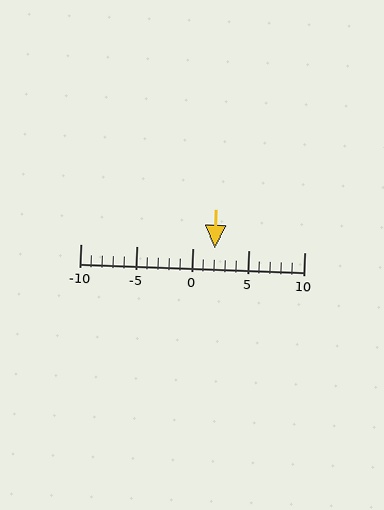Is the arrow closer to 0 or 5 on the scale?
The arrow is closer to 0.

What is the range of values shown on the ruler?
The ruler shows values from -10 to 10.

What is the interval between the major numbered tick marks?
The major tick marks are spaced 5 units apart.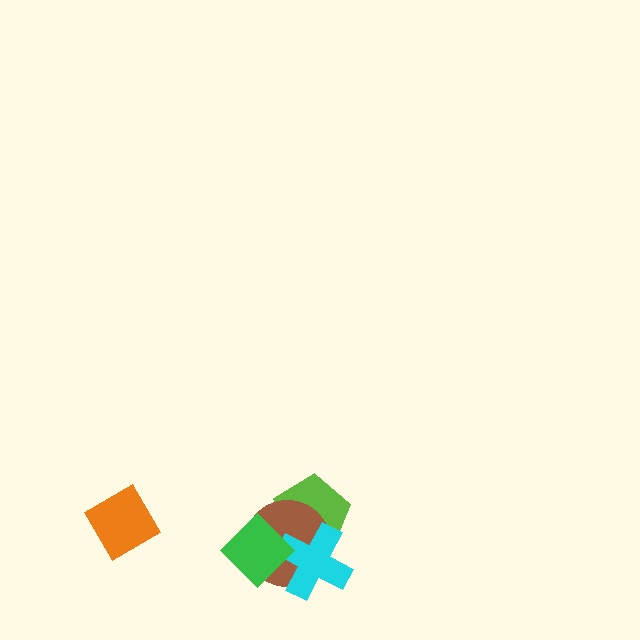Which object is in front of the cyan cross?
The green diamond is in front of the cyan cross.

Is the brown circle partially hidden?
Yes, it is partially covered by another shape.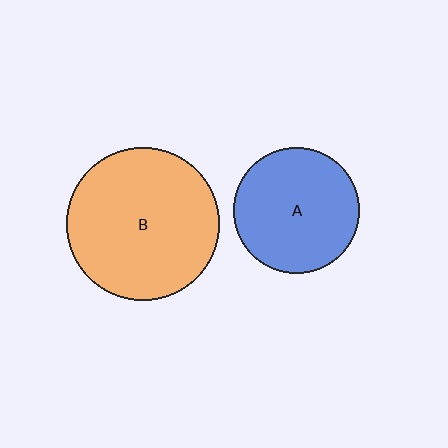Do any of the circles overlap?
No, none of the circles overlap.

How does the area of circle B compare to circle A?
Approximately 1.5 times.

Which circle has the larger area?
Circle B (orange).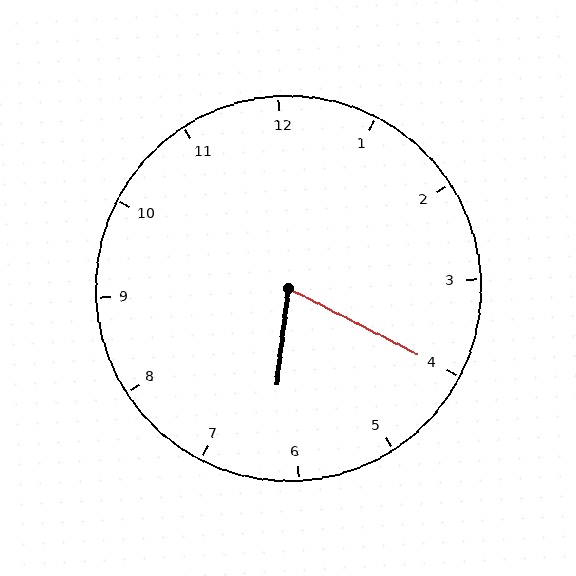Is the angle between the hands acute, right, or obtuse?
It is acute.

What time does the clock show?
6:20.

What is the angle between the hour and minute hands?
Approximately 70 degrees.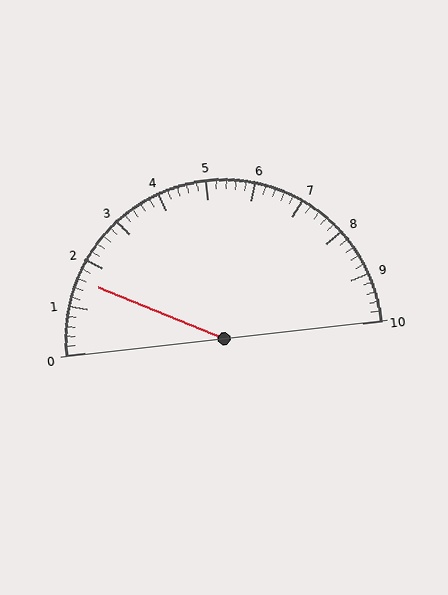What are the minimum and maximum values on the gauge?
The gauge ranges from 0 to 10.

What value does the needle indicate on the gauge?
The needle indicates approximately 1.6.